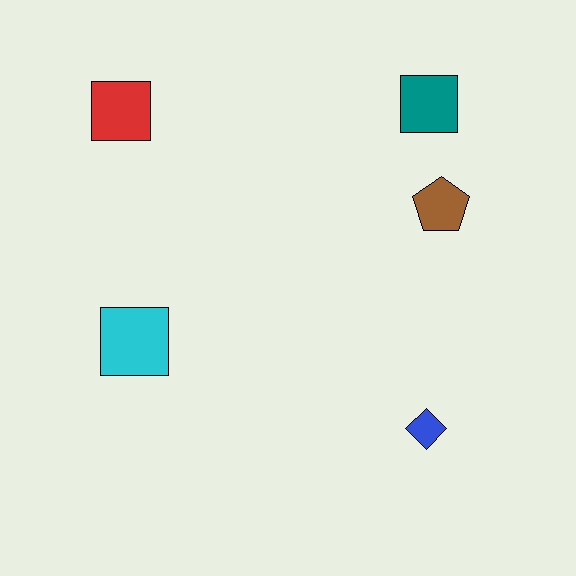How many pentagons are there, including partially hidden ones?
There is 1 pentagon.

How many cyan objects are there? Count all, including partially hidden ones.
There is 1 cyan object.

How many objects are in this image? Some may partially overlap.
There are 5 objects.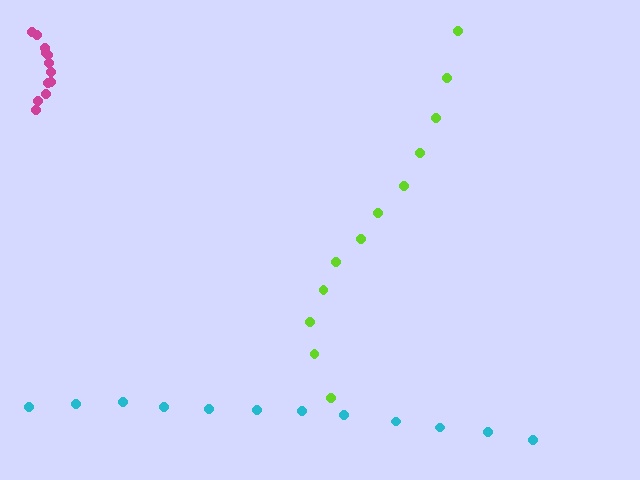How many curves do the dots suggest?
There are 3 distinct paths.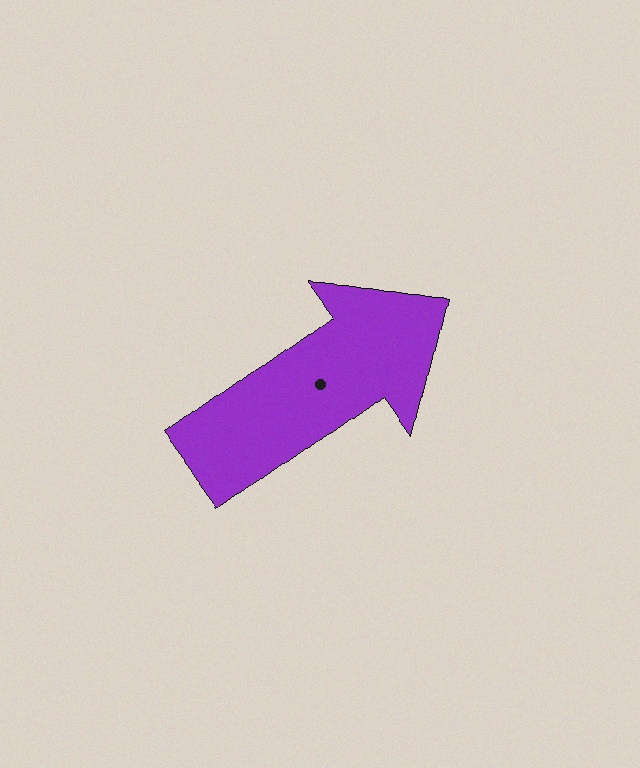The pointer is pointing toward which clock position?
Roughly 2 o'clock.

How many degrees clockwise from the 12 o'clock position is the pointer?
Approximately 54 degrees.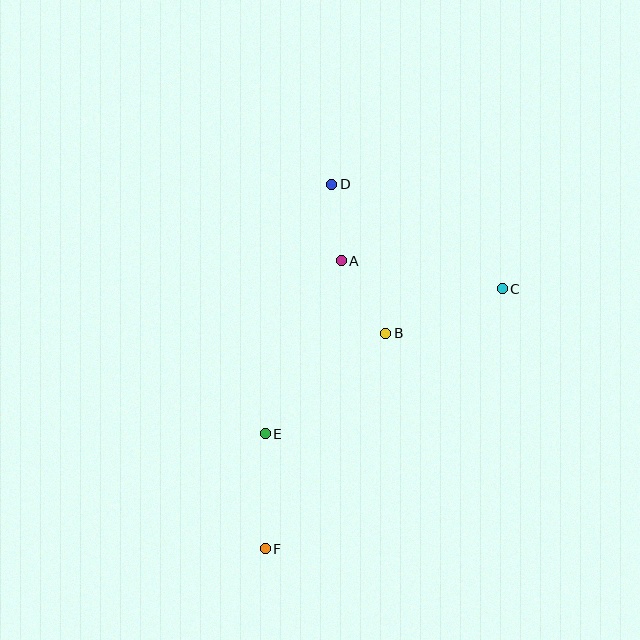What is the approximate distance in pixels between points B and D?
The distance between B and D is approximately 158 pixels.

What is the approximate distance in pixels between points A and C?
The distance between A and C is approximately 163 pixels.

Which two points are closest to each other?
Points A and D are closest to each other.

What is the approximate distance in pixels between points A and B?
The distance between A and B is approximately 85 pixels.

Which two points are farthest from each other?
Points D and F are farthest from each other.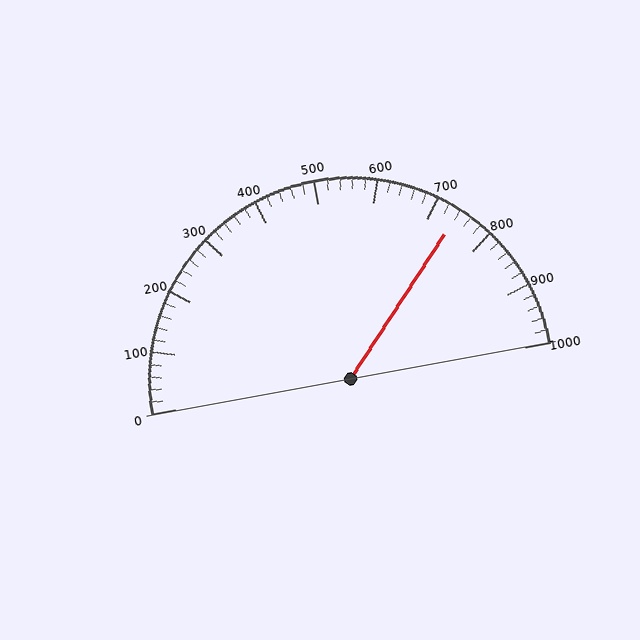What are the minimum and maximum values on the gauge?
The gauge ranges from 0 to 1000.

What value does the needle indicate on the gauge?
The needle indicates approximately 740.